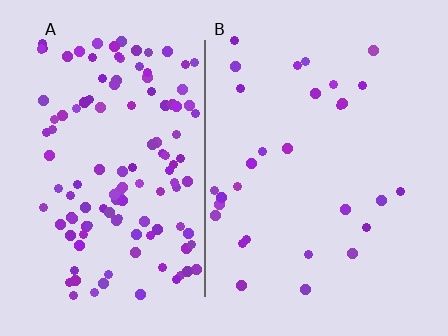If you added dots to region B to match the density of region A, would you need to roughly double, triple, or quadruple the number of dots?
Approximately quadruple.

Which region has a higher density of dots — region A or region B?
A (the left).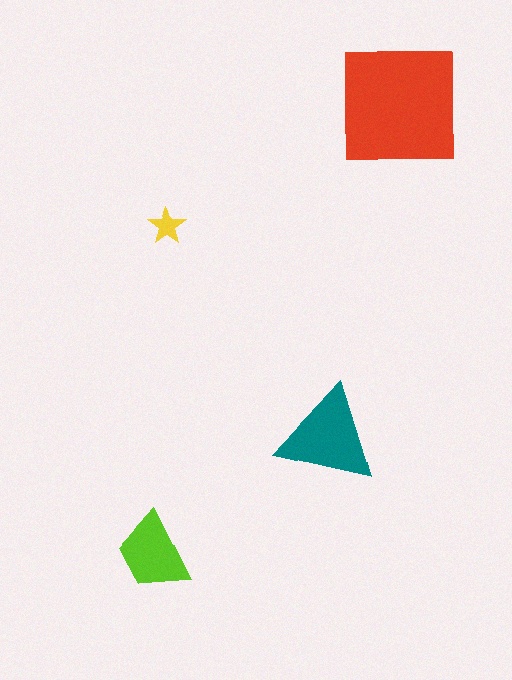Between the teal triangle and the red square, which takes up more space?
The red square.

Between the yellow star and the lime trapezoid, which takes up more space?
The lime trapezoid.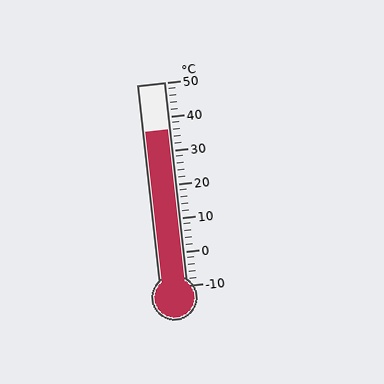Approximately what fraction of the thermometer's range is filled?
The thermometer is filled to approximately 75% of its range.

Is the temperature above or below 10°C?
The temperature is above 10°C.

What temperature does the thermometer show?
The thermometer shows approximately 36°C.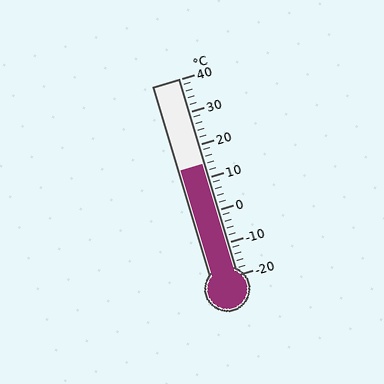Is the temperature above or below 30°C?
The temperature is below 30°C.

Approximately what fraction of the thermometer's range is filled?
The thermometer is filled to approximately 55% of its range.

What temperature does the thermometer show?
The thermometer shows approximately 14°C.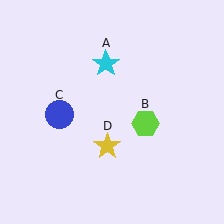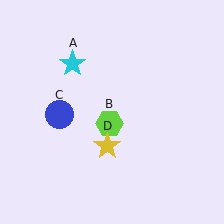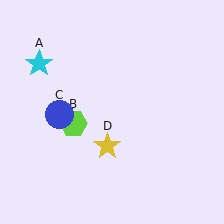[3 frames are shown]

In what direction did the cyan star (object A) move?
The cyan star (object A) moved left.